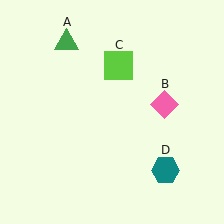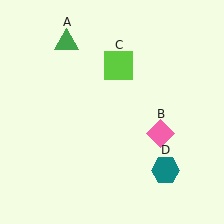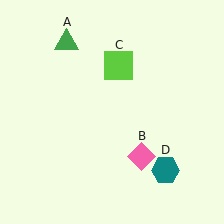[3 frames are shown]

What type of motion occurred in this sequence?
The pink diamond (object B) rotated clockwise around the center of the scene.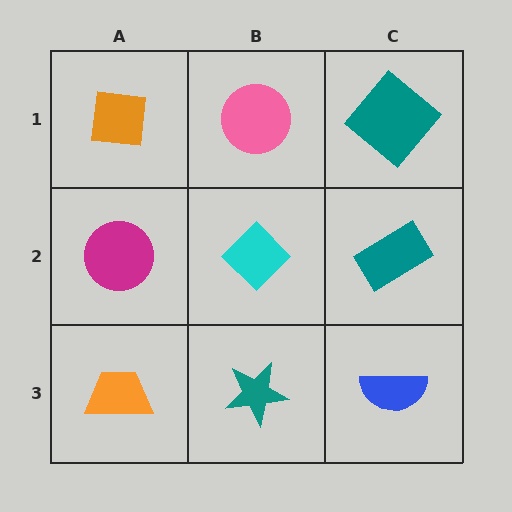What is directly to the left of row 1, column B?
An orange square.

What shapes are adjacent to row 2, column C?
A teal diamond (row 1, column C), a blue semicircle (row 3, column C), a cyan diamond (row 2, column B).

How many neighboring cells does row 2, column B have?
4.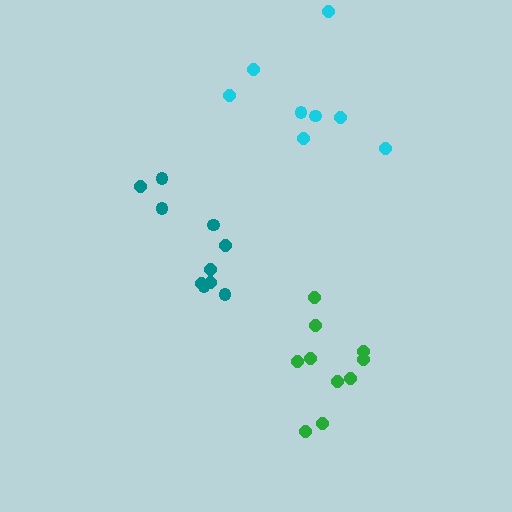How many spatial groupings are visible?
There are 3 spatial groupings.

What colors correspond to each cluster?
The clusters are colored: teal, green, cyan.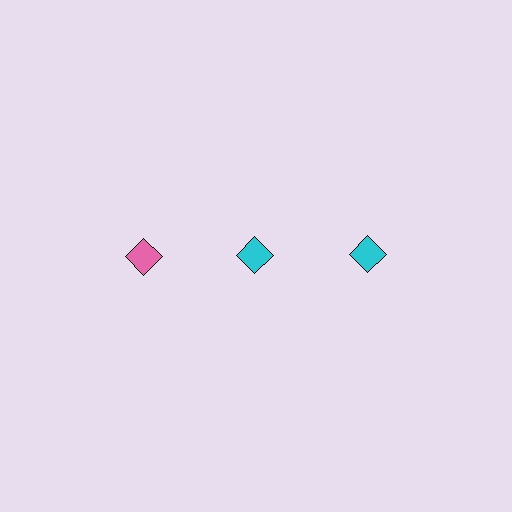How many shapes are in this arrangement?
There are 3 shapes arranged in a grid pattern.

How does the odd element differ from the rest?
It has a different color: pink instead of cyan.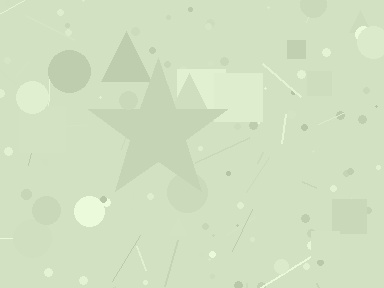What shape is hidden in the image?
A star is hidden in the image.